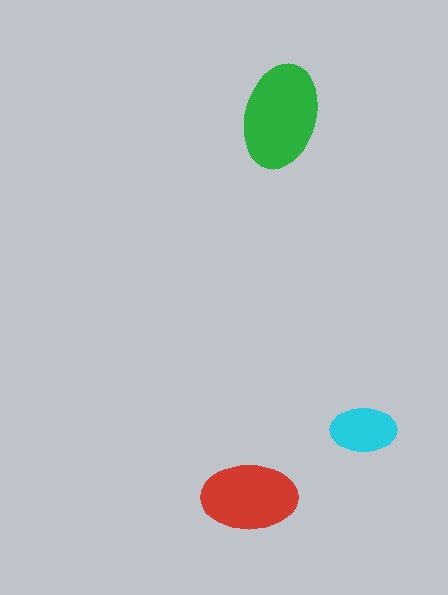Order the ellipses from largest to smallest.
the green one, the red one, the cyan one.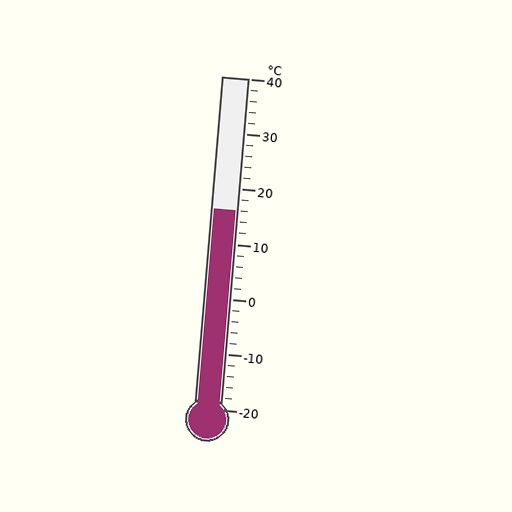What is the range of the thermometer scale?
The thermometer scale ranges from -20°C to 40°C.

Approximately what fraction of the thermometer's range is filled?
The thermometer is filled to approximately 60% of its range.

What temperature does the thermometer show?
The thermometer shows approximately 16°C.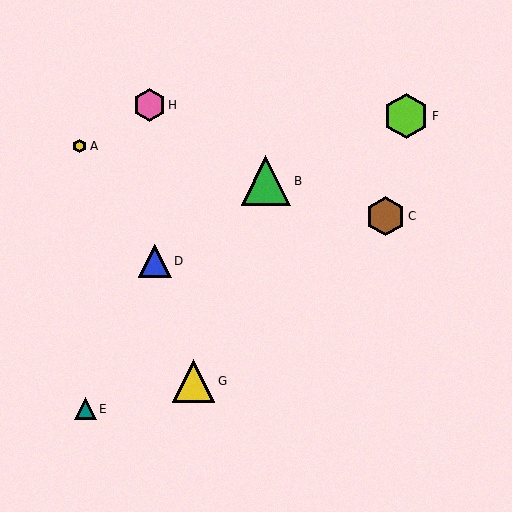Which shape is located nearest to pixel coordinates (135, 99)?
The pink hexagon (labeled H) at (149, 105) is nearest to that location.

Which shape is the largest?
The green triangle (labeled B) is the largest.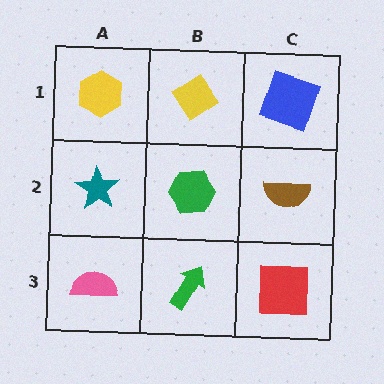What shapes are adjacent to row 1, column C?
A brown semicircle (row 2, column C), a yellow diamond (row 1, column B).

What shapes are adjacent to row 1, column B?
A green hexagon (row 2, column B), a yellow hexagon (row 1, column A), a blue square (row 1, column C).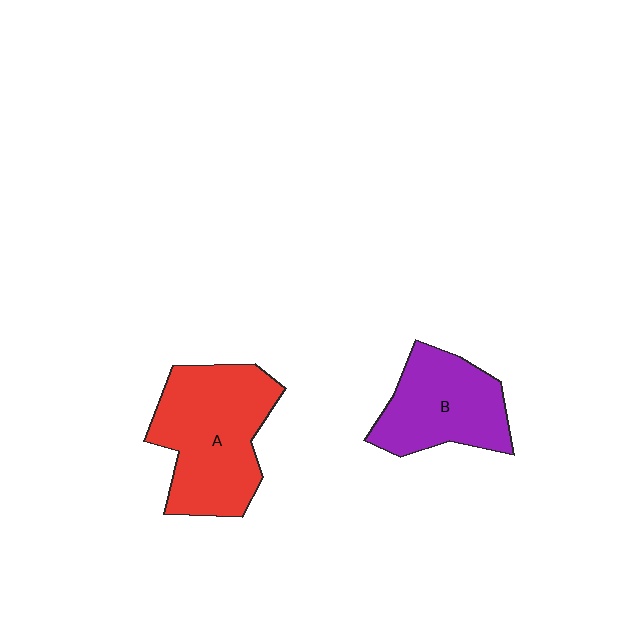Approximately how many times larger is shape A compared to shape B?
Approximately 1.4 times.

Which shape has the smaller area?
Shape B (purple).